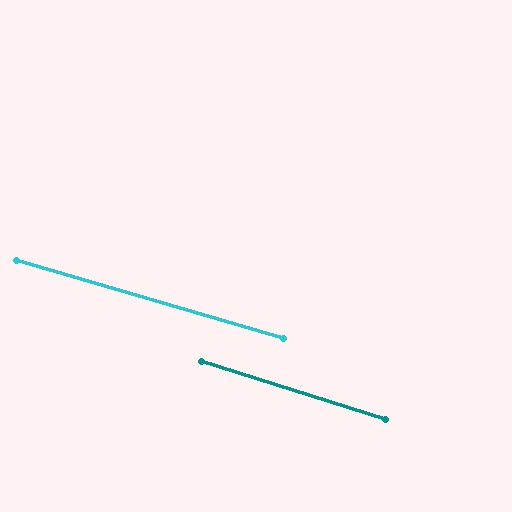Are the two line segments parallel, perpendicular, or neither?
Parallel — their directions differ by only 0.7°.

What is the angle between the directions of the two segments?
Approximately 1 degree.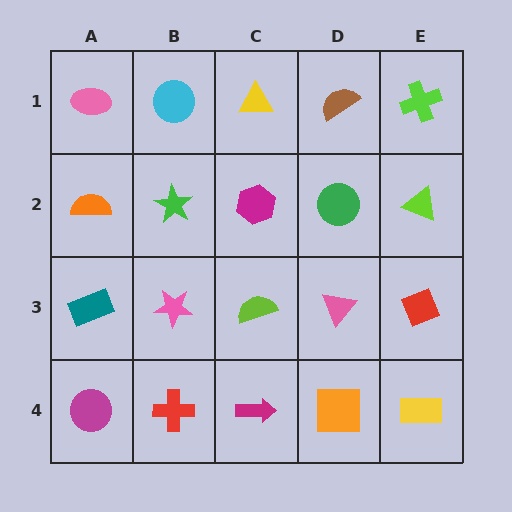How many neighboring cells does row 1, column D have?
3.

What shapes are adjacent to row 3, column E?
A lime triangle (row 2, column E), a yellow rectangle (row 4, column E), a pink triangle (row 3, column D).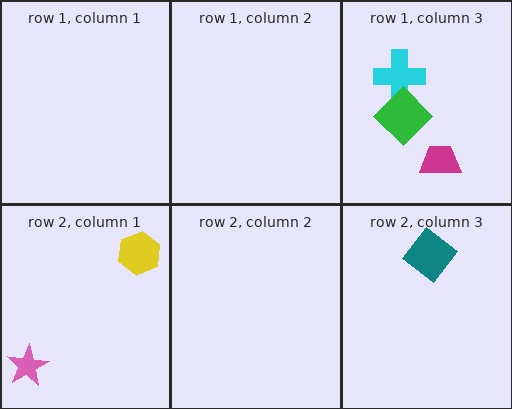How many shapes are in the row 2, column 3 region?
1.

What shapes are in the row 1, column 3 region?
The magenta trapezoid, the cyan cross, the green diamond.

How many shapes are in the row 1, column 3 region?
3.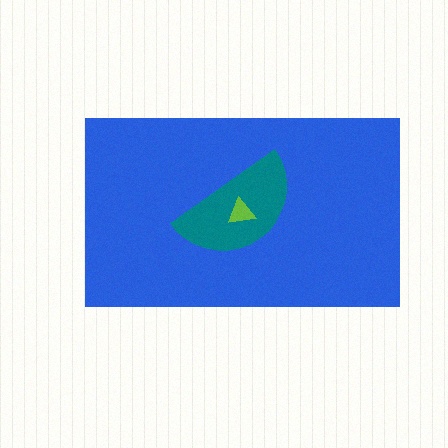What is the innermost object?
The lime triangle.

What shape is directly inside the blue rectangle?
The teal semicircle.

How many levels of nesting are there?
3.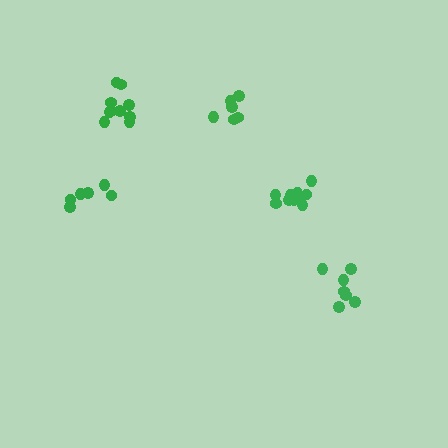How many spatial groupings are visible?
There are 5 spatial groupings.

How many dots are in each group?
Group 1: 10 dots, Group 2: 6 dots, Group 3: 11 dots, Group 4: 6 dots, Group 5: 7 dots (40 total).